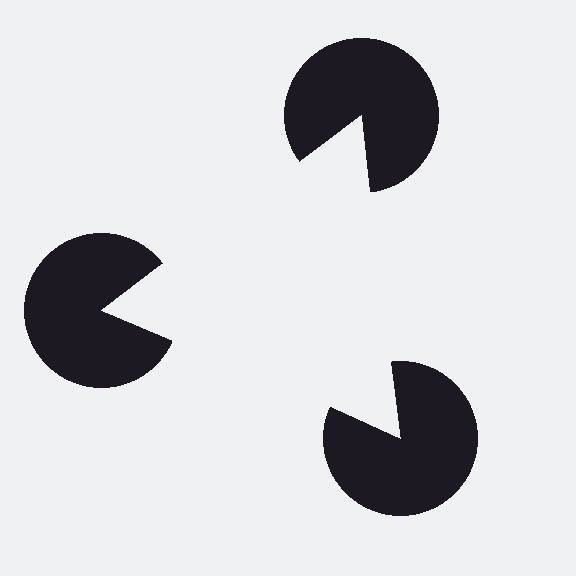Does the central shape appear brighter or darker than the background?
It typically appears slightly brighter than the background, even though no actual brightness change is drawn.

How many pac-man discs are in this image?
There are 3 — one at each vertex of the illusory triangle.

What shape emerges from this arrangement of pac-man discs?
An illusory triangle — its edges are inferred from the aligned wedge cuts in the pac-man discs, not physically drawn.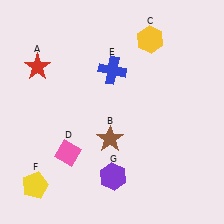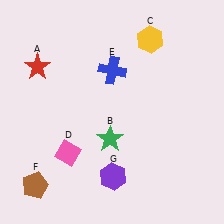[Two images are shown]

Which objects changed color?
B changed from brown to green. F changed from yellow to brown.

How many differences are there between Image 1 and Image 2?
There are 2 differences between the two images.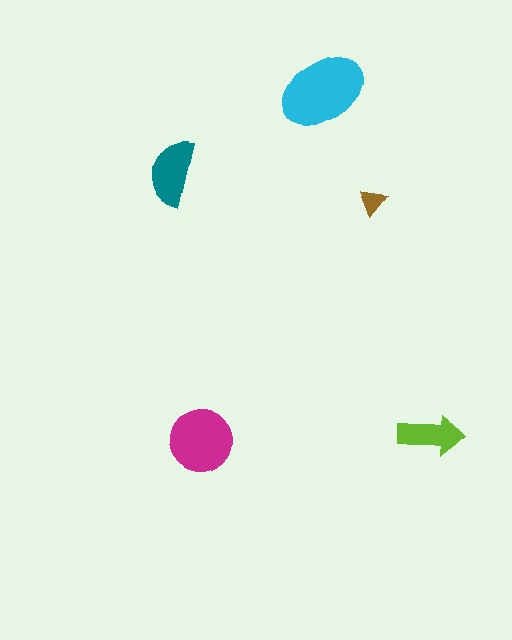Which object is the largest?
The cyan ellipse.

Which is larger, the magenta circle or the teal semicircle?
The magenta circle.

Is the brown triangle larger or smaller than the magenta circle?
Smaller.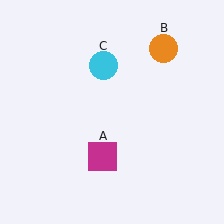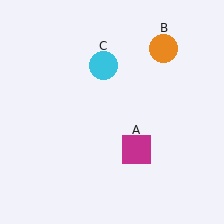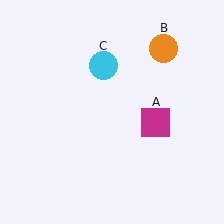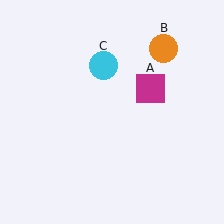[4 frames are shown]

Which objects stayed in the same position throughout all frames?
Orange circle (object B) and cyan circle (object C) remained stationary.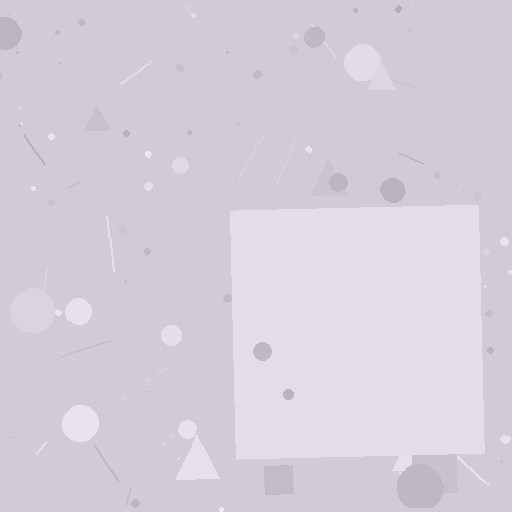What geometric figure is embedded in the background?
A square is embedded in the background.